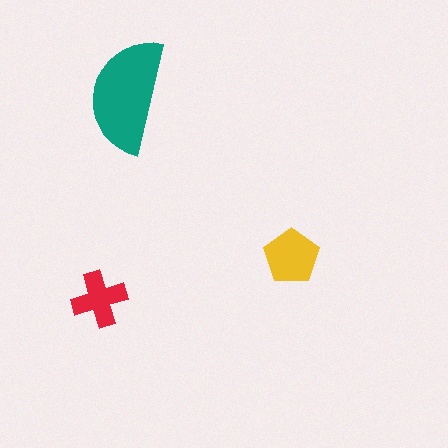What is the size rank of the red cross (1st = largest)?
3rd.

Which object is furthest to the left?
The red cross is leftmost.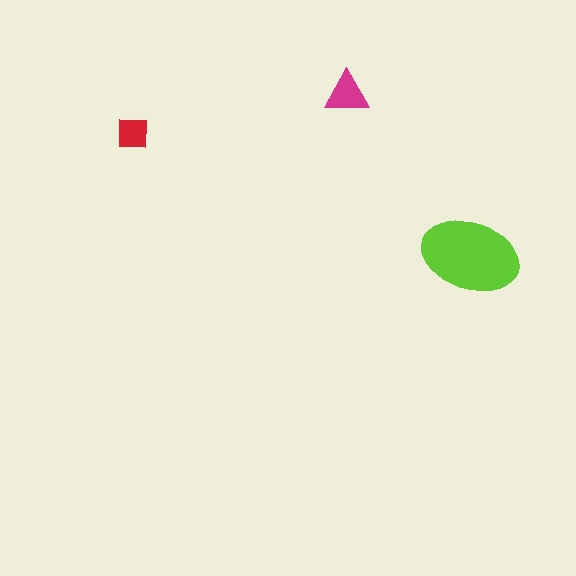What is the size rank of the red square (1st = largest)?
3rd.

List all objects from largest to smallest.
The lime ellipse, the magenta triangle, the red square.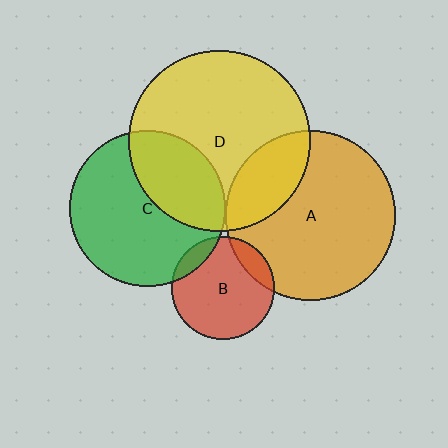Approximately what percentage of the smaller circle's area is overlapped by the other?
Approximately 35%.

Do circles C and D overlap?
Yes.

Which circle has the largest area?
Circle D (yellow).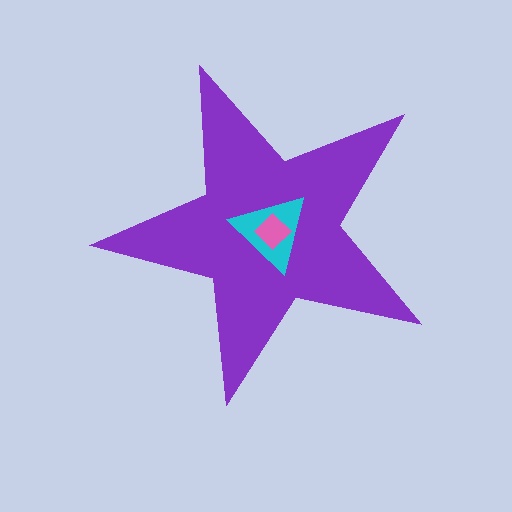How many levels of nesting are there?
3.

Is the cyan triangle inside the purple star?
Yes.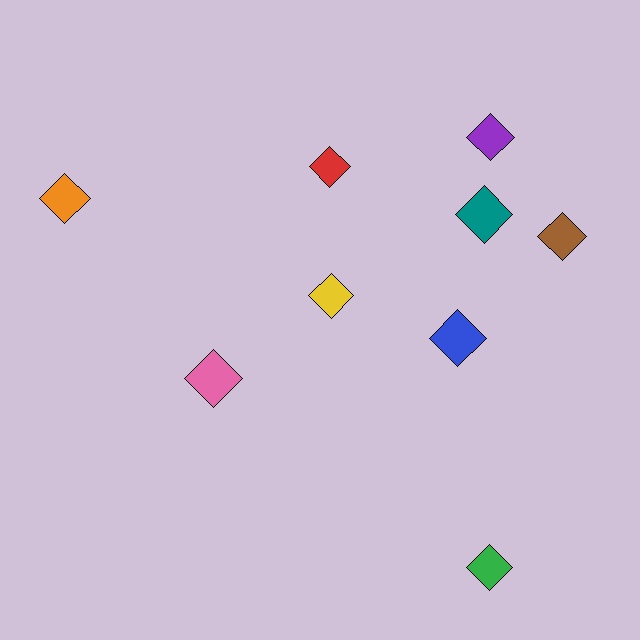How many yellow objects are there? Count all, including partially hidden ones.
There is 1 yellow object.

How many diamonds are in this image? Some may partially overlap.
There are 9 diamonds.